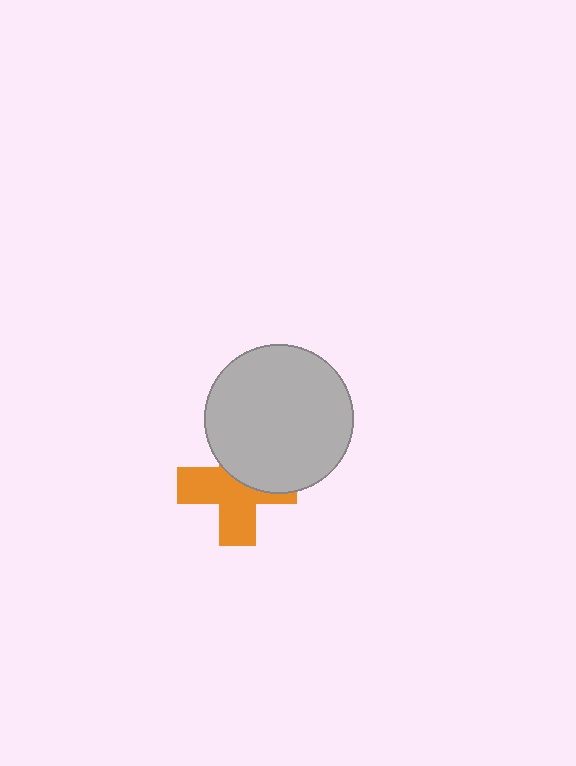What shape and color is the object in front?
The object in front is a light gray circle.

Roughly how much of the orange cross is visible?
About half of it is visible (roughly 59%).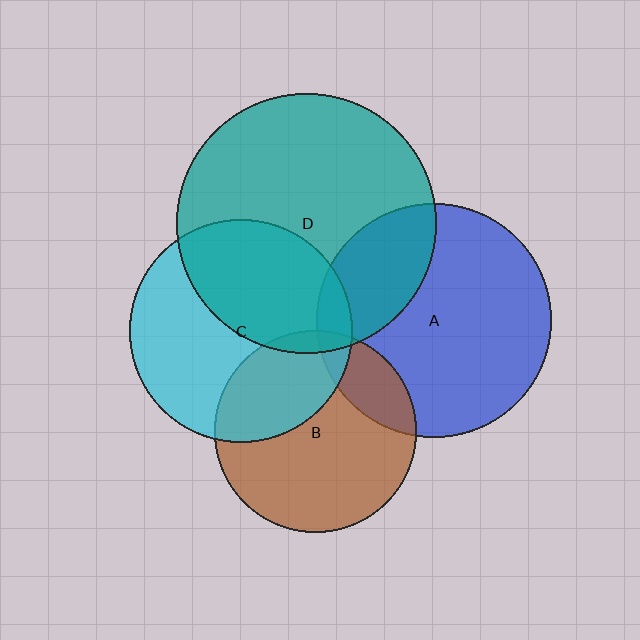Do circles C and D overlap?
Yes.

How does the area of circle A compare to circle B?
Approximately 1.4 times.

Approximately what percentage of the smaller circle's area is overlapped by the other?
Approximately 45%.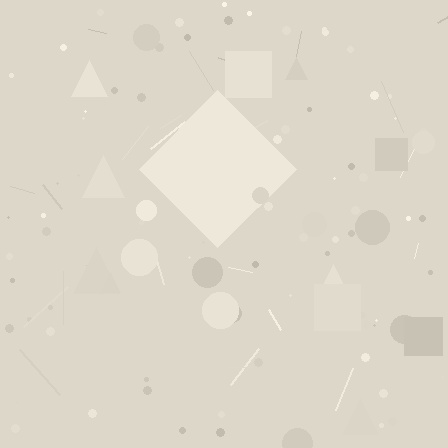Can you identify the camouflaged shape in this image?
The camouflaged shape is a diamond.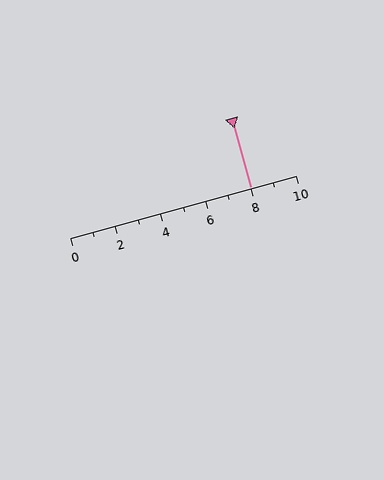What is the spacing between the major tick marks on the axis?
The major ticks are spaced 2 apart.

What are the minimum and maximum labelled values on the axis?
The axis runs from 0 to 10.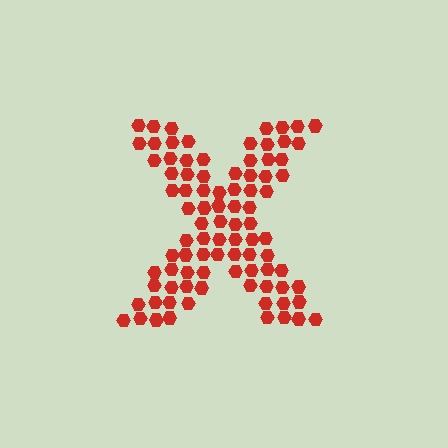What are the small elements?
The small elements are hexagons.